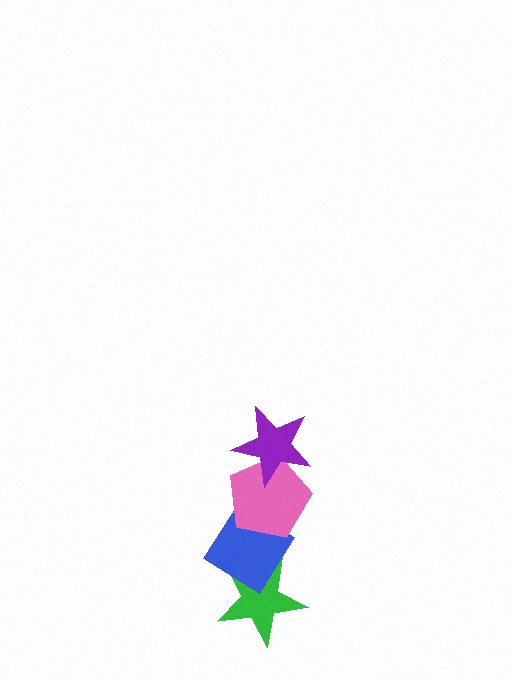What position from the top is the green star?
The green star is 4th from the top.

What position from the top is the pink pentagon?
The pink pentagon is 2nd from the top.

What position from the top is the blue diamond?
The blue diamond is 3rd from the top.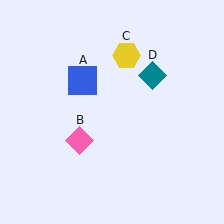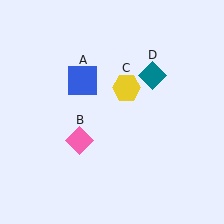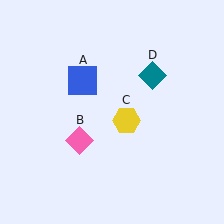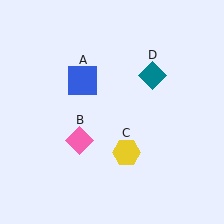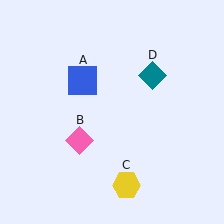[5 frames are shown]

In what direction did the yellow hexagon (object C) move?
The yellow hexagon (object C) moved down.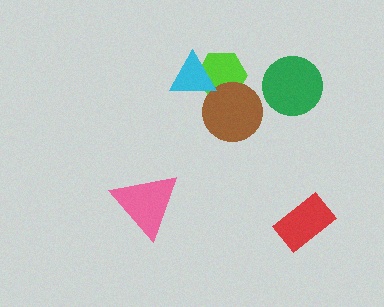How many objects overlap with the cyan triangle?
1 object overlaps with the cyan triangle.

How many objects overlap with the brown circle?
1 object overlaps with the brown circle.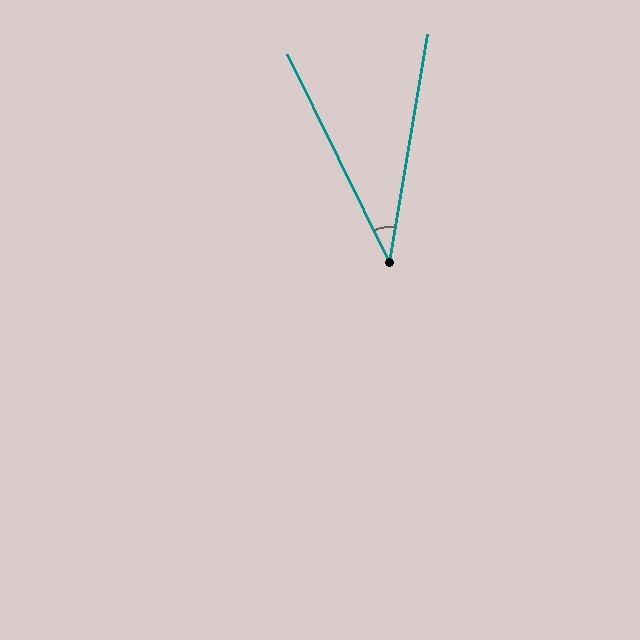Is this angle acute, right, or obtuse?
It is acute.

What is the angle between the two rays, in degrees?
Approximately 36 degrees.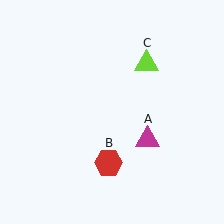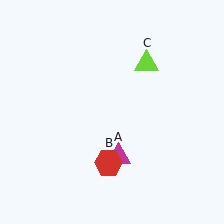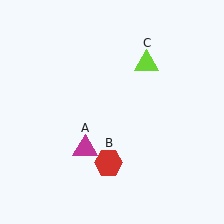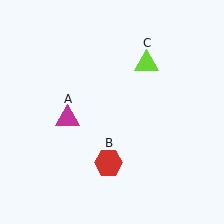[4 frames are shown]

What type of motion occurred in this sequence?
The magenta triangle (object A) rotated clockwise around the center of the scene.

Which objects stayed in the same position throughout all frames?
Red hexagon (object B) and lime triangle (object C) remained stationary.